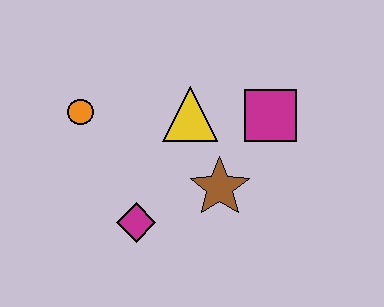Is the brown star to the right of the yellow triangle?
Yes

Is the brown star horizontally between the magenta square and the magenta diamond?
Yes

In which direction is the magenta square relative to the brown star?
The magenta square is above the brown star.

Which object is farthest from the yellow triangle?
The magenta diamond is farthest from the yellow triangle.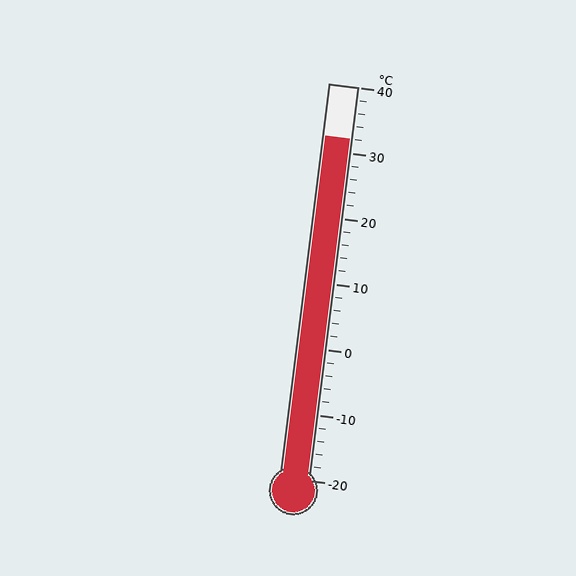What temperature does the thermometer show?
The thermometer shows approximately 32°C.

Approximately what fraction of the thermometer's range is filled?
The thermometer is filled to approximately 85% of its range.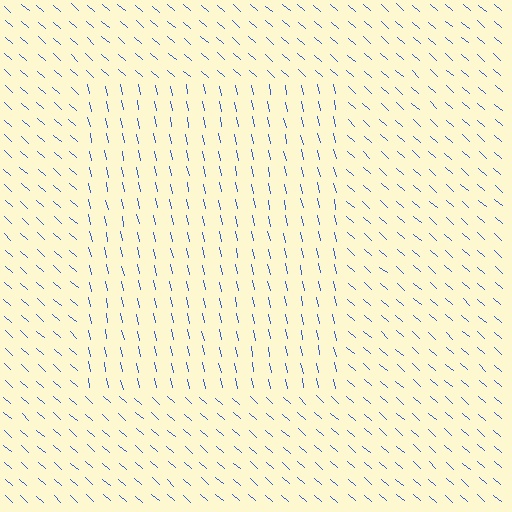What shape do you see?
I see a rectangle.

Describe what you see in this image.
The image is filled with small blue line segments. A rectangle region in the image has lines oriented differently from the surrounding lines, creating a visible texture boundary.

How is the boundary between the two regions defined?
The boundary is defined purely by a change in line orientation (approximately 36 degrees difference). All lines are the same color and thickness.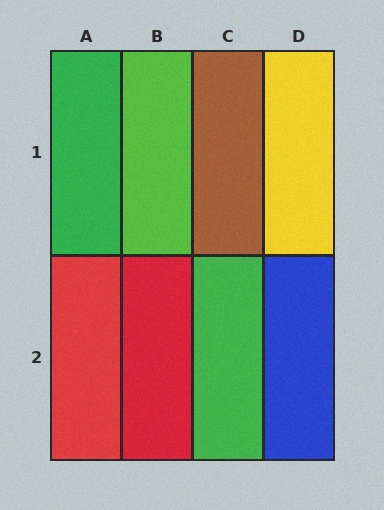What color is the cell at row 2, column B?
Red.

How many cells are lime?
1 cell is lime.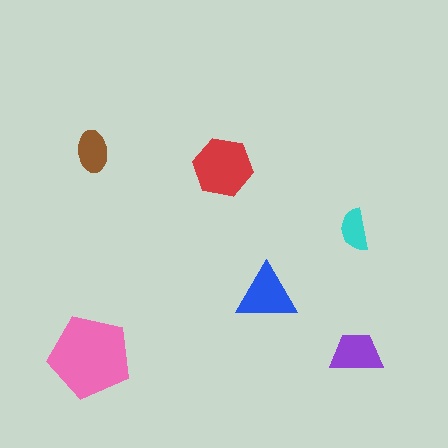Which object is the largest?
The pink pentagon.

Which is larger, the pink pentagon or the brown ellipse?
The pink pentagon.